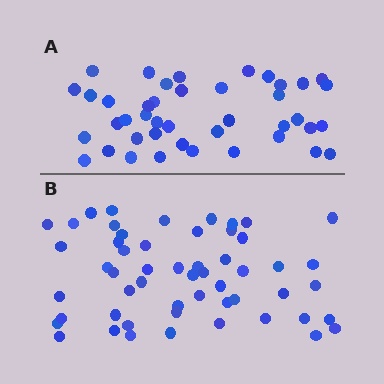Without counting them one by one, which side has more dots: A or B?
Region B (the bottom region) has more dots.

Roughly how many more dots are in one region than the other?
Region B has roughly 12 or so more dots than region A.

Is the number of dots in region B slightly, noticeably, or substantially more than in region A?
Region B has noticeably more, but not dramatically so. The ratio is roughly 1.3 to 1.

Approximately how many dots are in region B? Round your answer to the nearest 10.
About 50 dots. (The exact count is 54, which rounds to 50.)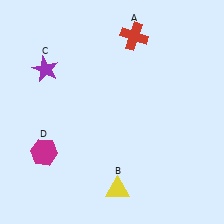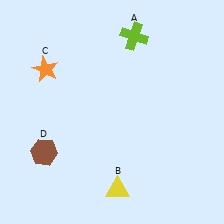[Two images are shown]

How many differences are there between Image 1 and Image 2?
There are 3 differences between the two images.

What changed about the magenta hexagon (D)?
In Image 1, D is magenta. In Image 2, it changed to brown.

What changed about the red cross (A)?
In Image 1, A is red. In Image 2, it changed to lime.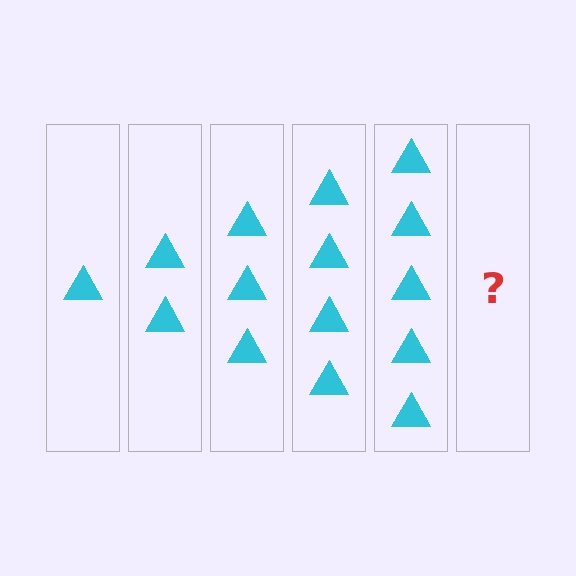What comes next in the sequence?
The next element should be 6 triangles.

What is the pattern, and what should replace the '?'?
The pattern is that each step adds one more triangle. The '?' should be 6 triangles.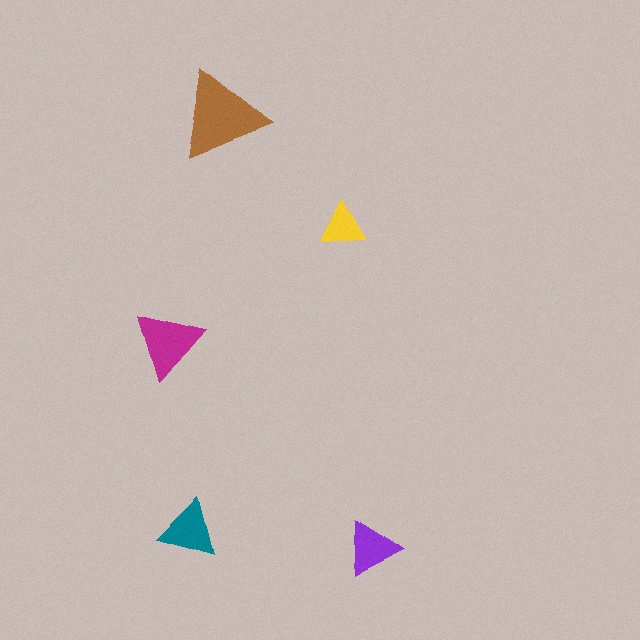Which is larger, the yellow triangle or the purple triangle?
The purple one.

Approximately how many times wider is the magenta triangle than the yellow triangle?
About 1.5 times wider.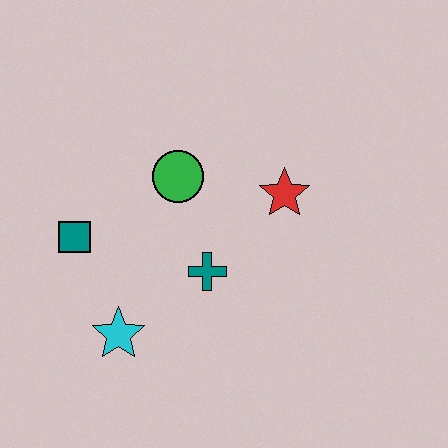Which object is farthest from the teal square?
The red star is farthest from the teal square.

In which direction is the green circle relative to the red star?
The green circle is to the left of the red star.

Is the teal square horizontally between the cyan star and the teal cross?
No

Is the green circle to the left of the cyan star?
No